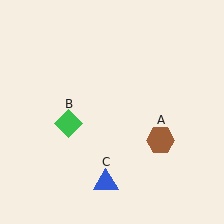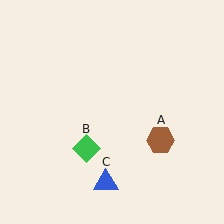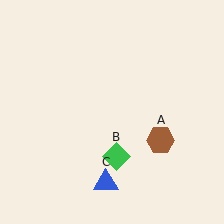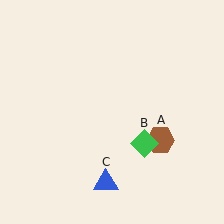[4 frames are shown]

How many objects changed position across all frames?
1 object changed position: green diamond (object B).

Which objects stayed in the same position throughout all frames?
Brown hexagon (object A) and blue triangle (object C) remained stationary.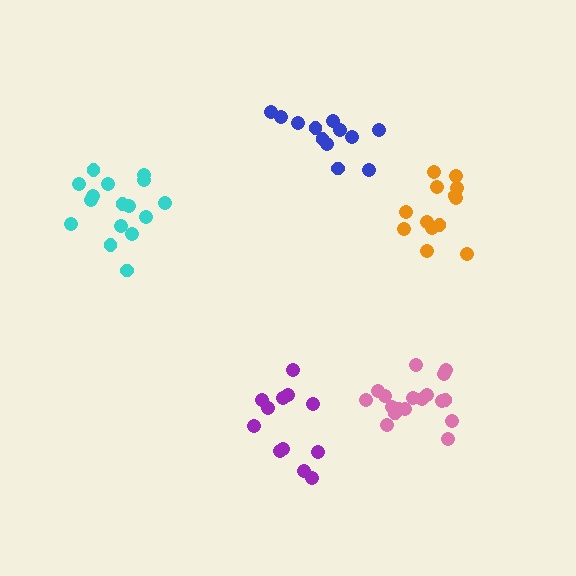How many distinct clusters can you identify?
There are 5 distinct clusters.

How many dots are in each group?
Group 1: 16 dots, Group 2: 18 dots, Group 3: 12 dots, Group 4: 13 dots, Group 5: 12 dots (71 total).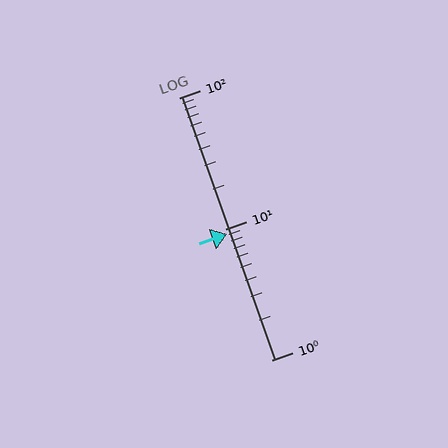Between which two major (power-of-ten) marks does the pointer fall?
The pointer is between 1 and 10.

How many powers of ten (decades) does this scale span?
The scale spans 2 decades, from 1 to 100.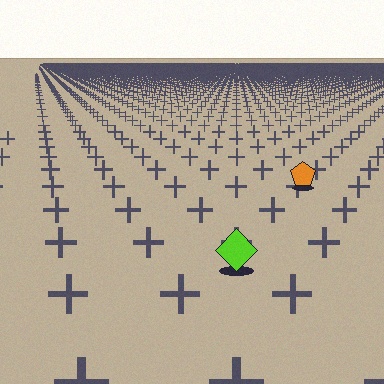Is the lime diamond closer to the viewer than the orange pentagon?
Yes. The lime diamond is closer — you can tell from the texture gradient: the ground texture is coarser near it.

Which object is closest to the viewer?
The lime diamond is closest. The texture marks near it are larger and more spread out.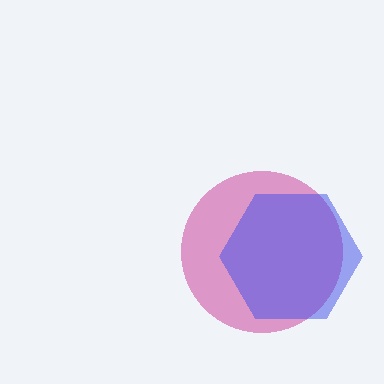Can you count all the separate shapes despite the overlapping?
Yes, there are 2 separate shapes.